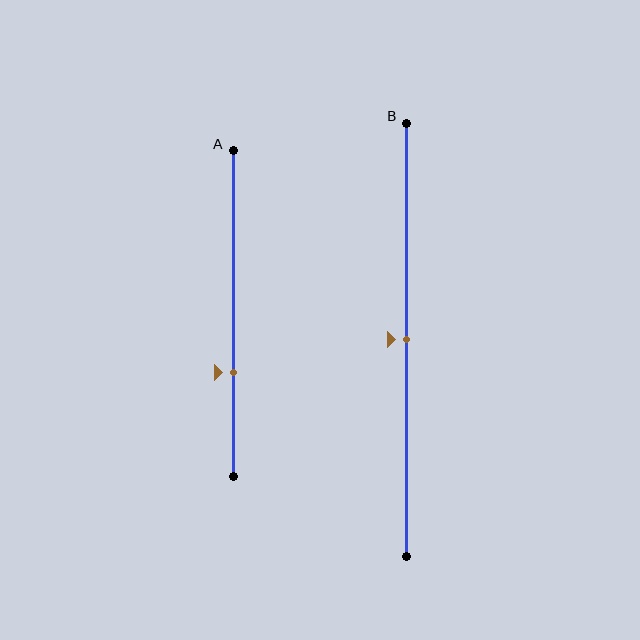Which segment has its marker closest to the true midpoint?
Segment B has its marker closest to the true midpoint.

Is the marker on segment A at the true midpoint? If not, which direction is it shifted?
No, the marker on segment A is shifted downward by about 18% of the segment length.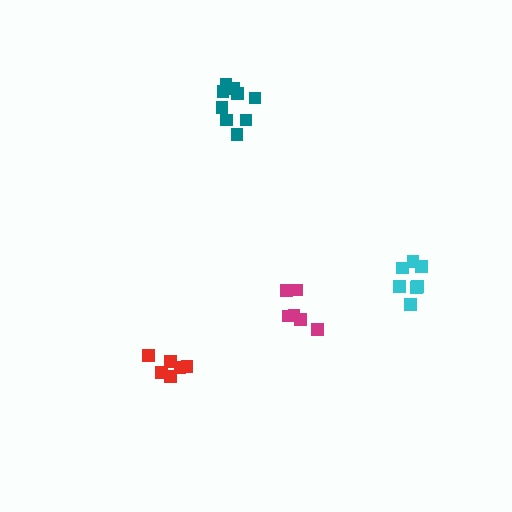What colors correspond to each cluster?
The clusters are colored: magenta, red, teal, cyan.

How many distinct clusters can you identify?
There are 4 distinct clusters.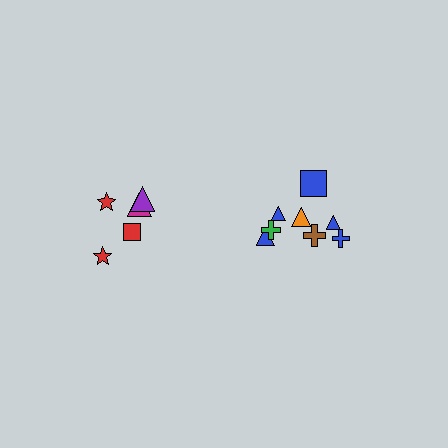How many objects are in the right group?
There are 8 objects.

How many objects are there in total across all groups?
There are 13 objects.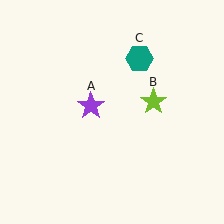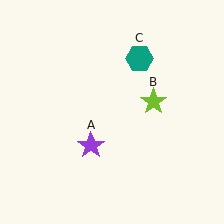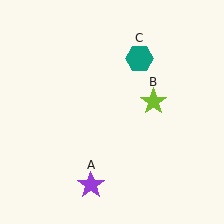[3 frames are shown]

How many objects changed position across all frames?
1 object changed position: purple star (object A).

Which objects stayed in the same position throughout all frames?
Lime star (object B) and teal hexagon (object C) remained stationary.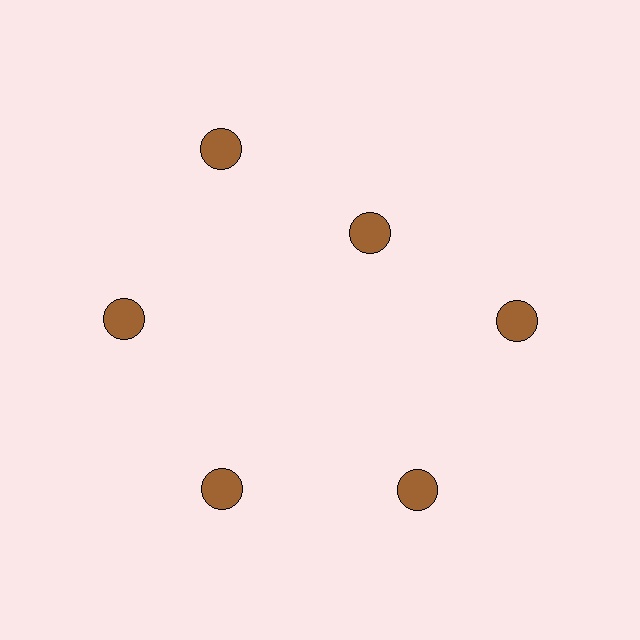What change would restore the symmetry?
The symmetry would be restored by moving it outward, back onto the ring so that all 6 circles sit at equal angles and equal distance from the center.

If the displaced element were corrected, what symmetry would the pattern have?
It would have 6-fold rotational symmetry — the pattern would map onto itself every 60 degrees.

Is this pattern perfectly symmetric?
No. The 6 brown circles are arranged in a ring, but one element near the 1 o'clock position is pulled inward toward the center, breaking the 6-fold rotational symmetry.